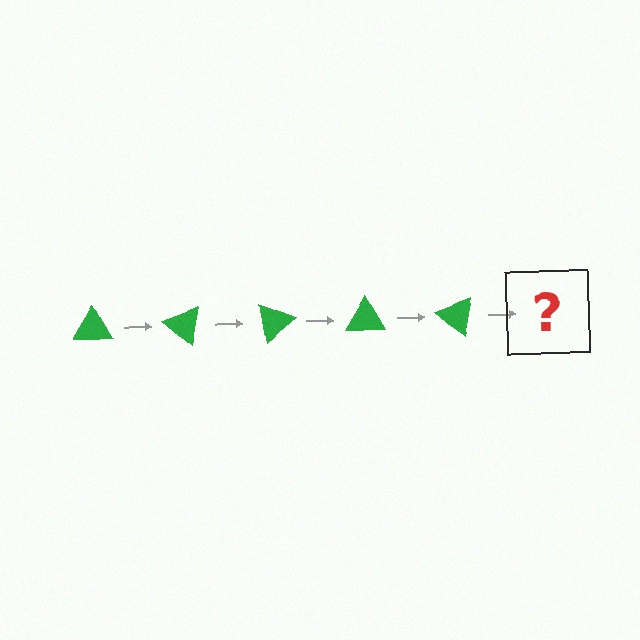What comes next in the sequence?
The next element should be a green triangle rotated 200 degrees.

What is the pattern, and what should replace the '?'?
The pattern is that the triangle rotates 40 degrees each step. The '?' should be a green triangle rotated 200 degrees.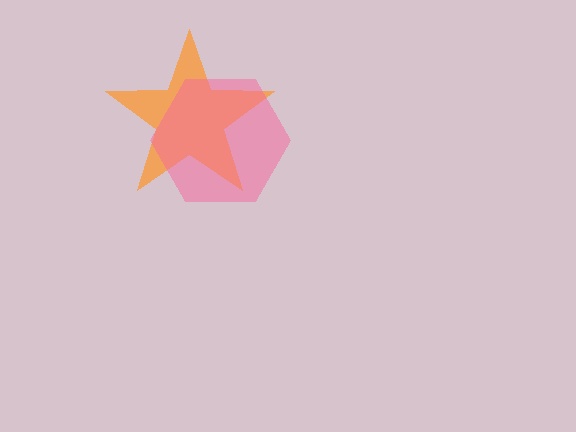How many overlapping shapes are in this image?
There are 2 overlapping shapes in the image.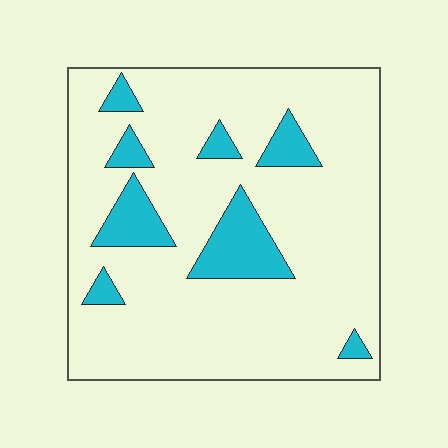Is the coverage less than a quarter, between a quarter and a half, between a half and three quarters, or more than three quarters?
Less than a quarter.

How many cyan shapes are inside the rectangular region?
8.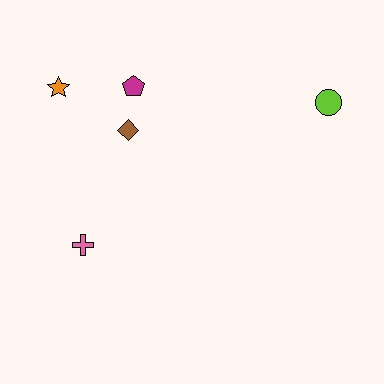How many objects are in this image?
There are 5 objects.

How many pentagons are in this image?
There is 1 pentagon.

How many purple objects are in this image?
There are no purple objects.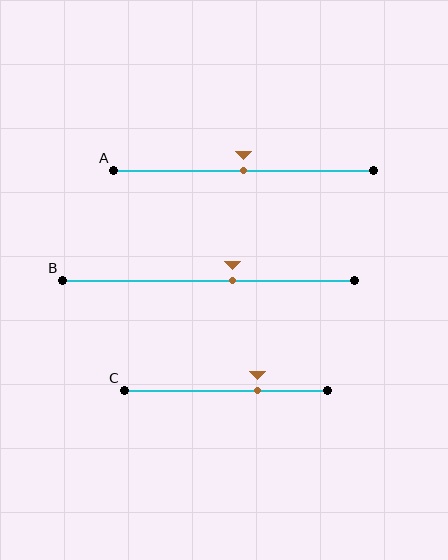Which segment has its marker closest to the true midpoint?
Segment A has its marker closest to the true midpoint.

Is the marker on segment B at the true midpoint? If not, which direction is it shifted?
No, the marker on segment B is shifted to the right by about 8% of the segment length.